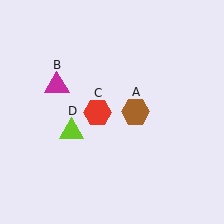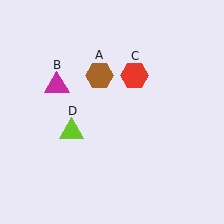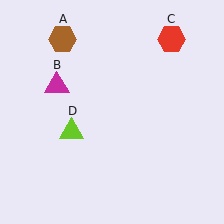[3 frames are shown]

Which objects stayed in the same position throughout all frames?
Magenta triangle (object B) and lime triangle (object D) remained stationary.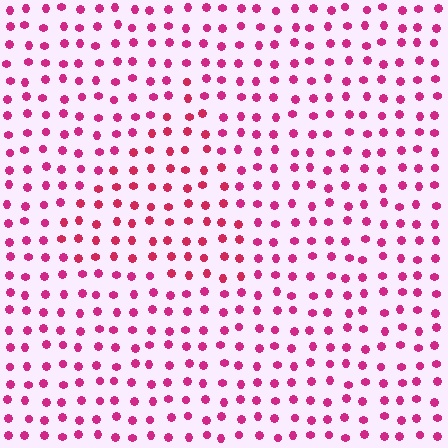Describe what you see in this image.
The image is filled with small magenta elements in a uniform arrangement. A triangle-shaped region is visible where the elements are tinted to a slightly different hue, forming a subtle color boundary.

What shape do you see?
I see a triangle.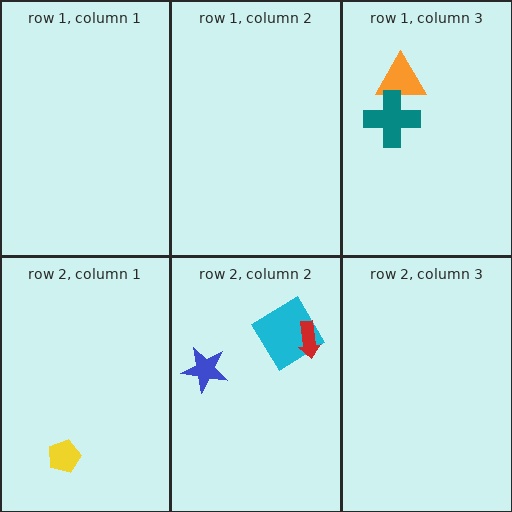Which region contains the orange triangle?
The row 1, column 3 region.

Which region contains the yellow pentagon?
The row 2, column 1 region.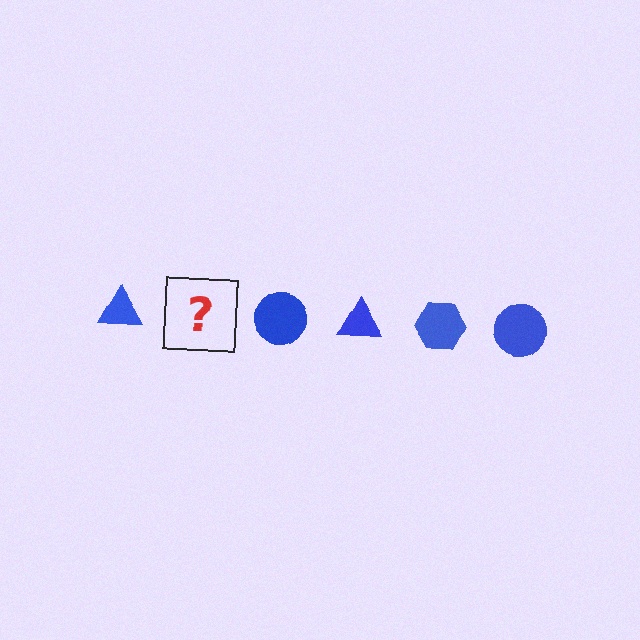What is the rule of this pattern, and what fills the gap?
The rule is that the pattern cycles through triangle, hexagon, circle shapes in blue. The gap should be filled with a blue hexagon.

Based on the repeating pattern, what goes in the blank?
The blank should be a blue hexagon.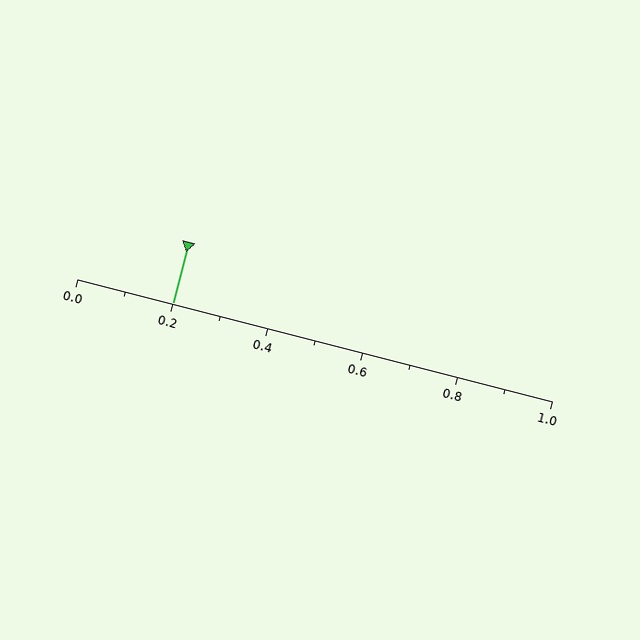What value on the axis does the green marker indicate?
The marker indicates approximately 0.2.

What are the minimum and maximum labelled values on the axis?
The axis runs from 0.0 to 1.0.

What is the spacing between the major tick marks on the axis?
The major ticks are spaced 0.2 apart.